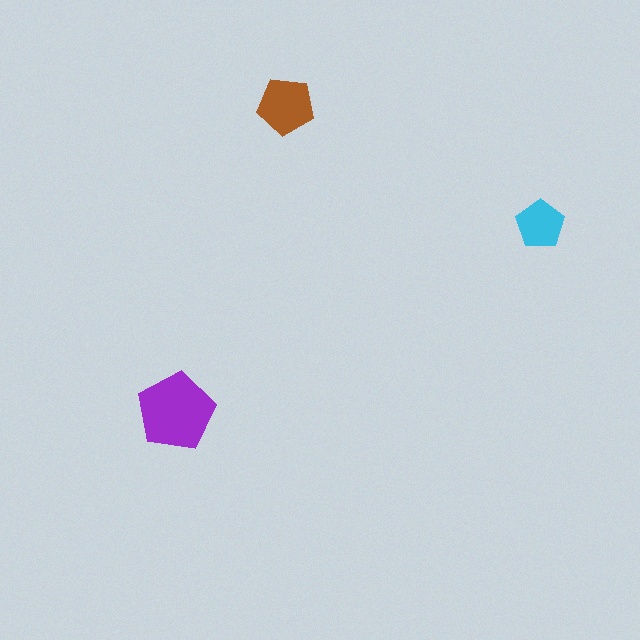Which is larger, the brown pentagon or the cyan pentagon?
The brown one.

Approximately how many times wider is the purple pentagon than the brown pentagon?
About 1.5 times wider.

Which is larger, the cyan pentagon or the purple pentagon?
The purple one.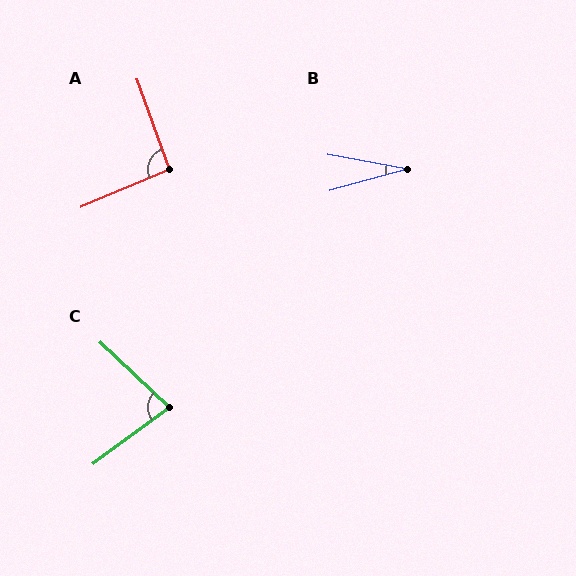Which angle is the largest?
A, at approximately 93 degrees.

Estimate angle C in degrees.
Approximately 80 degrees.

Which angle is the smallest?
B, at approximately 26 degrees.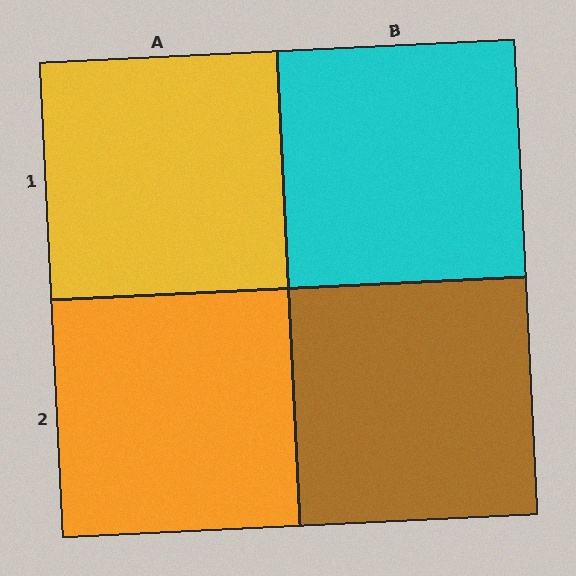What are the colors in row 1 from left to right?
Yellow, cyan.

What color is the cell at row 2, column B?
Brown.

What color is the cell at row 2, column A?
Orange.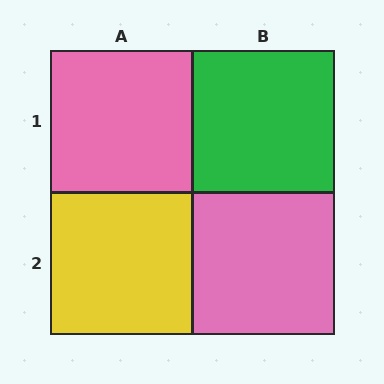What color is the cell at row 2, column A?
Yellow.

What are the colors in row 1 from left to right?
Pink, green.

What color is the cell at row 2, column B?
Pink.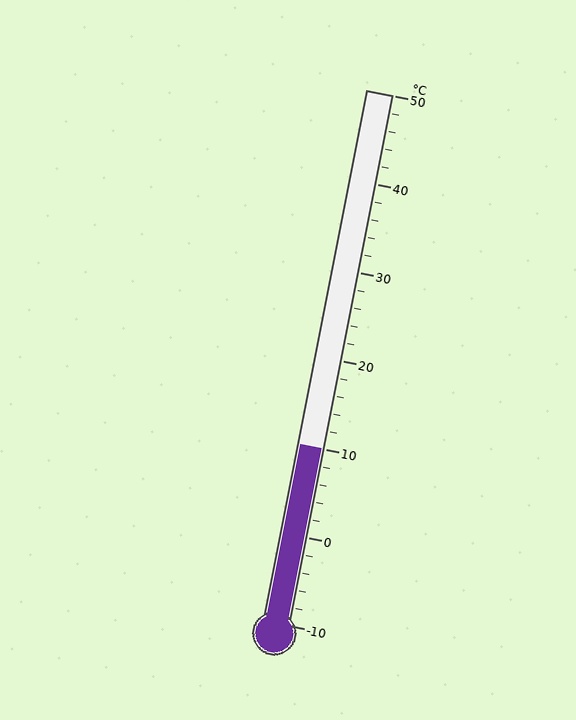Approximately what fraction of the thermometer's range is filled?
The thermometer is filled to approximately 35% of its range.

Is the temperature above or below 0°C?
The temperature is above 0°C.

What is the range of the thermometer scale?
The thermometer scale ranges from -10°C to 50°C.